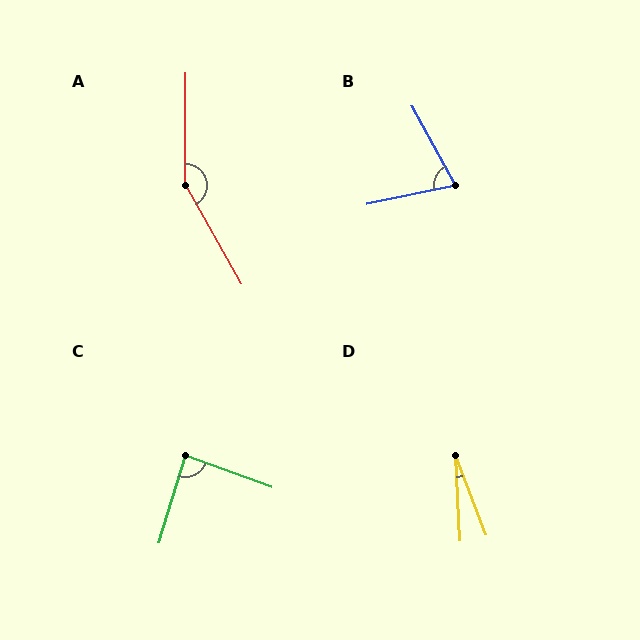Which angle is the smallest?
D, at approximately 17 degrees.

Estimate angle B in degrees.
Approximately 73 degrees.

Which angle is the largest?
A, at approximately 150 degrees.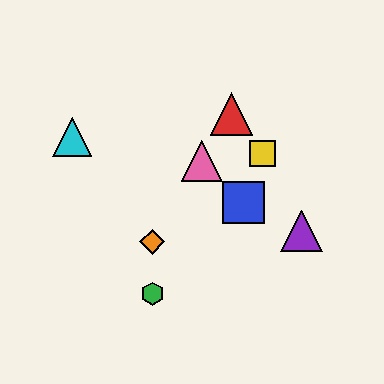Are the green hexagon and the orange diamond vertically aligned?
Yes, both are at x≈152.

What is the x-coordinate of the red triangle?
The red triangle is at x≈232.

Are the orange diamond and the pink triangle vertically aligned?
No, the orange diamond is at x≈152 and the pink triangle is at x≈202.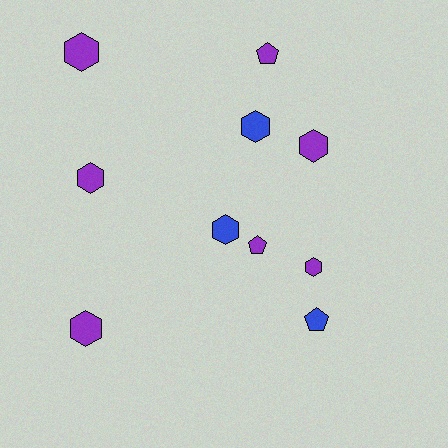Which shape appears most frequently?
Hexagon, with 7 objects.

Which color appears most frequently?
Purple, with 7 objects.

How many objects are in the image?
There are 10 objects.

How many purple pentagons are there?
There are 2 purple pentagons.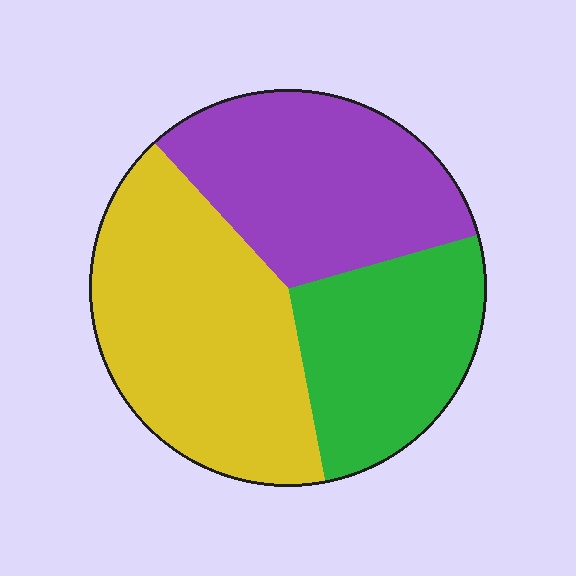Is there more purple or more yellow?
Yellow.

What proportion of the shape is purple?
Purple covers around 35% of the shape.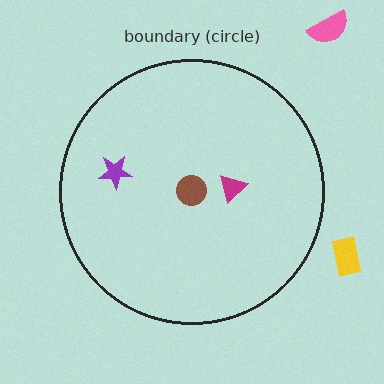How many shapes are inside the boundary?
3 inside, 2 outside.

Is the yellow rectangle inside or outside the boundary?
Outside.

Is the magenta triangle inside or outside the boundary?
Inside.